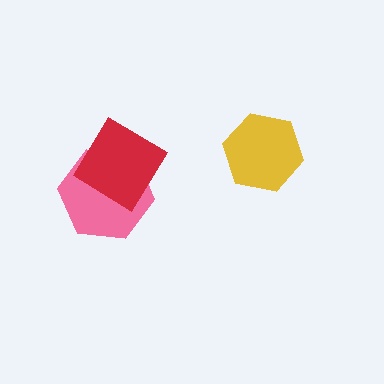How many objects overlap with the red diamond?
1 object overlaps with the red diamond.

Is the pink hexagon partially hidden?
Yes, it is partially covered by another shape.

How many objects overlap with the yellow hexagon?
0 objects overlap with the yellow hexagon.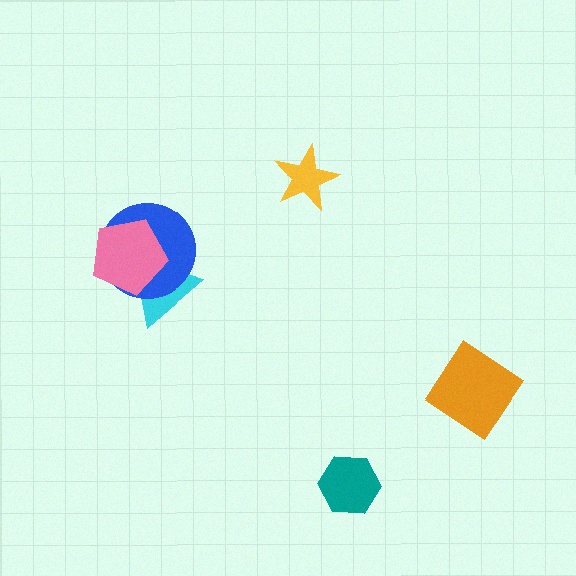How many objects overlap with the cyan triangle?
2 objects overlap with the cyan triangle.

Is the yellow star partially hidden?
No, no other shape covers it.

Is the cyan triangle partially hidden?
Yes, it is partially covered by another shape.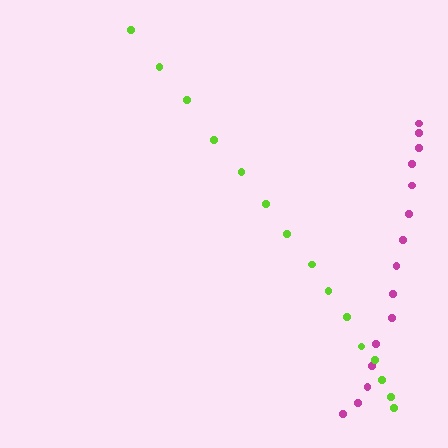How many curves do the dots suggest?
There are 2 distinct paths.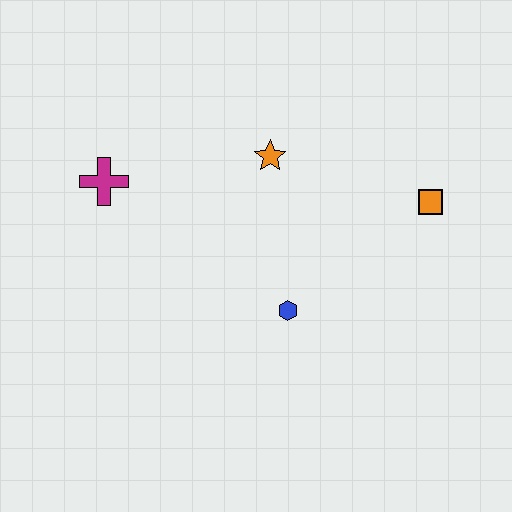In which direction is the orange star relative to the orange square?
The orange star is to the left of the orange square.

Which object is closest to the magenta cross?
The orange star is closest to the magenta cross.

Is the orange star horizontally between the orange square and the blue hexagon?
No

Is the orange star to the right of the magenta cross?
Yes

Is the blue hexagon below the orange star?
Yes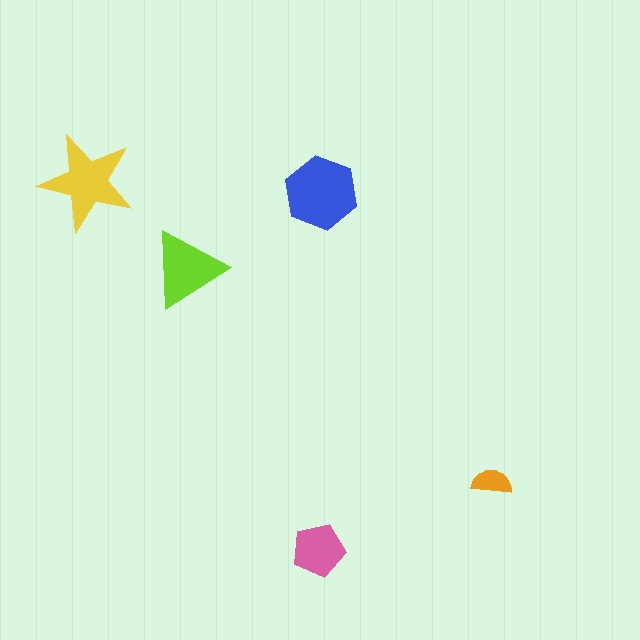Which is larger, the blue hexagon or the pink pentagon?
The blue hexagon.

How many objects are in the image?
There are 5 objects in the image.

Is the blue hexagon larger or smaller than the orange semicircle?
Larger.